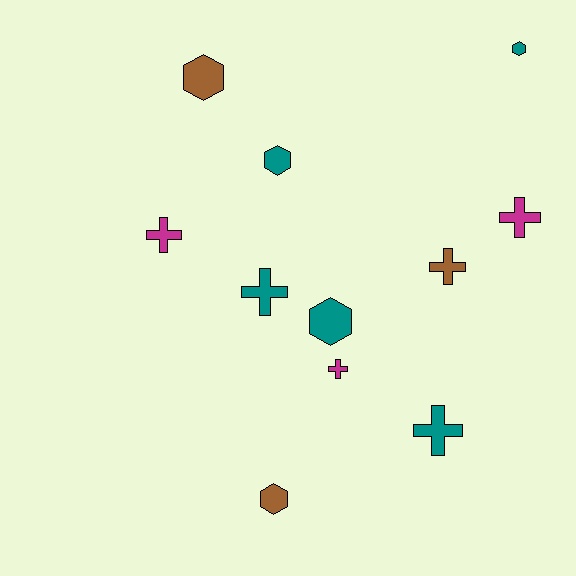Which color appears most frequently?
Teal, with 5 objects.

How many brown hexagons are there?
There are 2 brown hexagons.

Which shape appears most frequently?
Cross, with 6 objects.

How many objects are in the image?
There are 11 objects.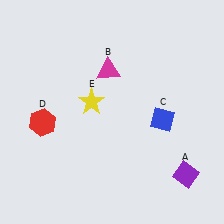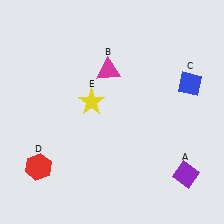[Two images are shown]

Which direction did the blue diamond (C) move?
The blue diamond (C) moved up.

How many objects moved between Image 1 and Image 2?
2 objects moved between the two images.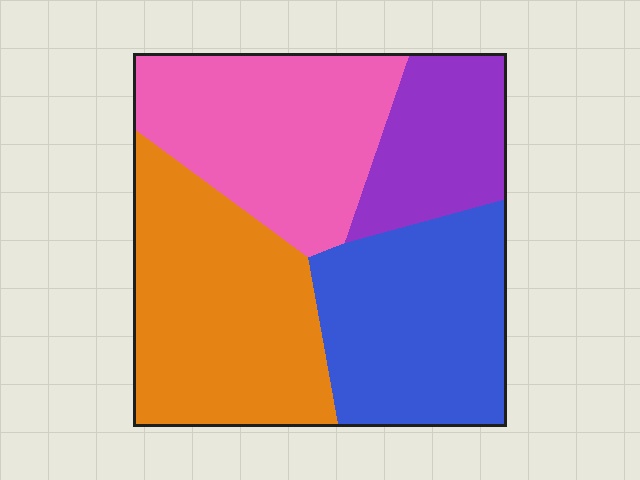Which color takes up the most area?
Orange, at roughly 30%.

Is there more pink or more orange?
Orange.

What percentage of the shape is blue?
Blue covers roughly 25% of the shape.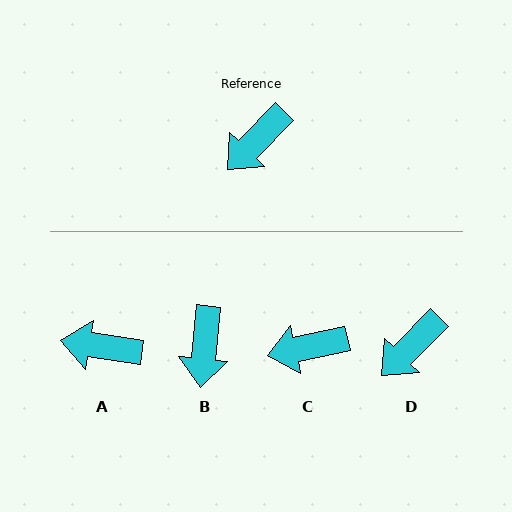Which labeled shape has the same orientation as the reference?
D.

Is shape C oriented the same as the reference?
No, it is off by about 33 degrees.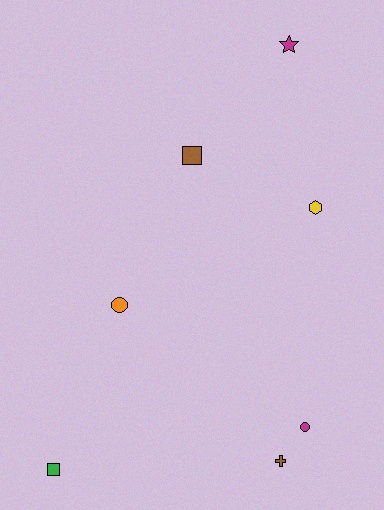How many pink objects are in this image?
There are no pink objects.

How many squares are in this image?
There are 2 squares.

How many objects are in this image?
There are 7 objects.